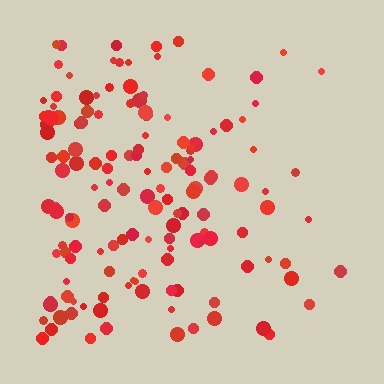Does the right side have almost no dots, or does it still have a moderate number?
Still a moderate number, just noticeably fewer than the left.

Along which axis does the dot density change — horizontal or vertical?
Horizontal.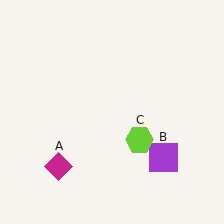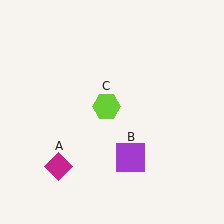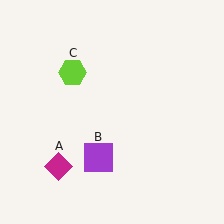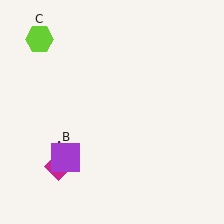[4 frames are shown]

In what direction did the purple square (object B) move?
The purple square (object B) moved left.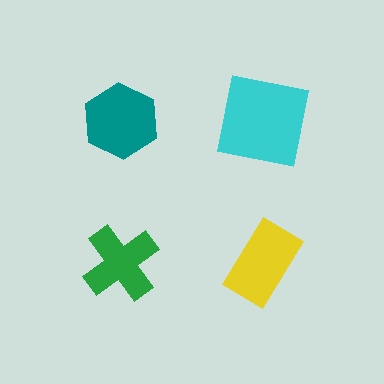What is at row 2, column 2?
A yellow rectangle.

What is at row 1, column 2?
A cyan square.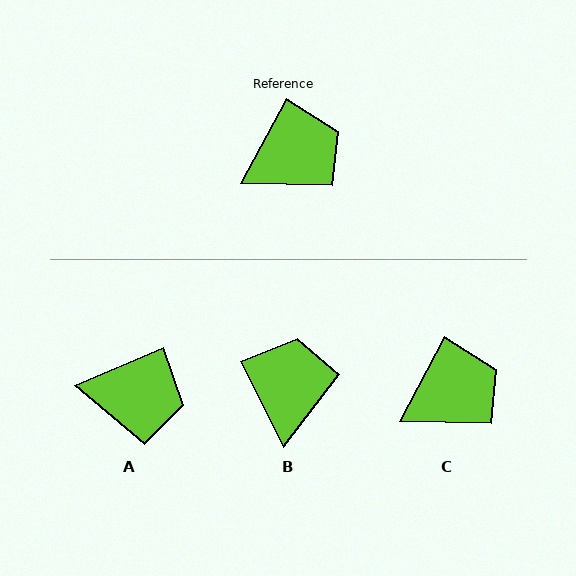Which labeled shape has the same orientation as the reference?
C.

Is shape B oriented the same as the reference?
No, it is off by about 55 degrees.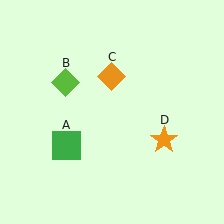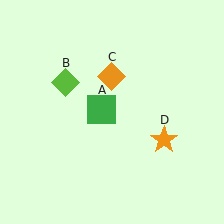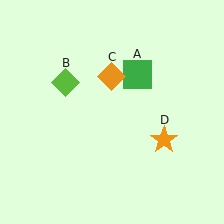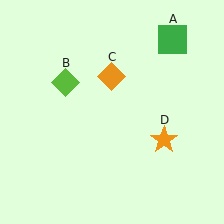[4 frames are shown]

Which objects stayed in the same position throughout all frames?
Lime diamond (object B) and orange diamond (object C) and orange star (object D) remained stationary.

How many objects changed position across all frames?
1 object changed position: green square (object A).